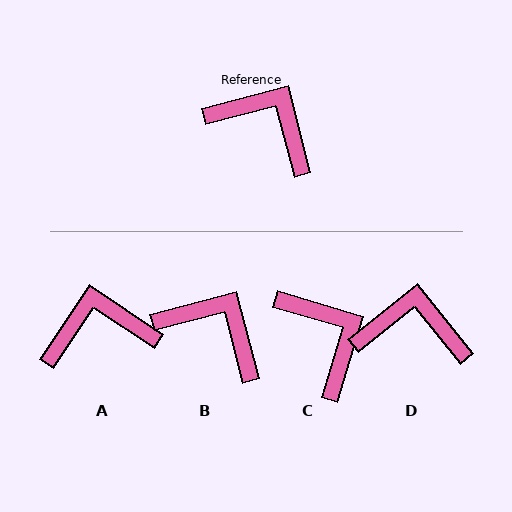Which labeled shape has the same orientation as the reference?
B.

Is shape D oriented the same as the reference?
No, it is off by about 24 degrees.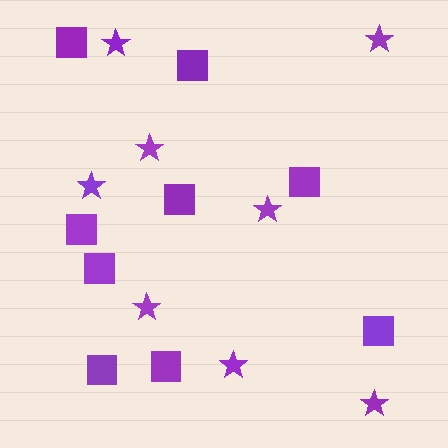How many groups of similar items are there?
There are 2 groups: one group of squares (9) and one group of stars (8).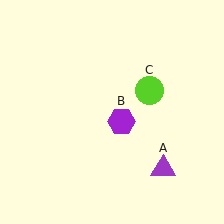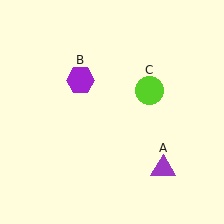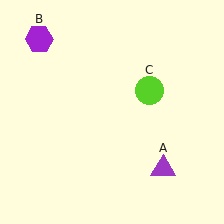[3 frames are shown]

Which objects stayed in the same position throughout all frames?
Purple triangle (object A) and lime circle (object C) remained stationary.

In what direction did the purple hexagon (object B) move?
The purple hexagon (object B) moved up and to the left.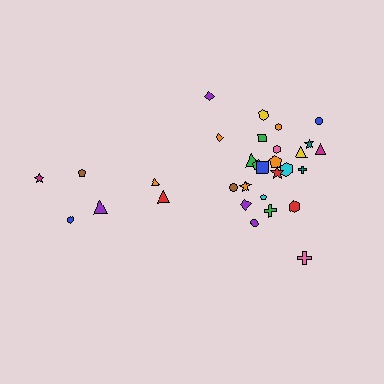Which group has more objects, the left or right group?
The right group.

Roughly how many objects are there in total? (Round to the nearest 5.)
Roughly 30 objects in total.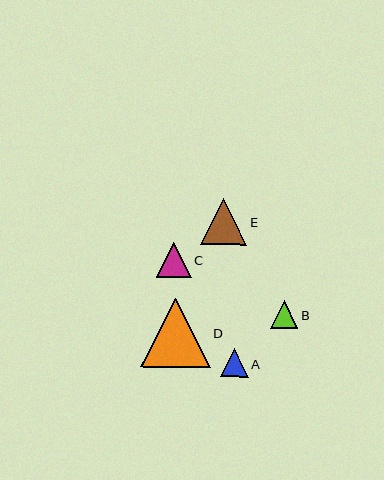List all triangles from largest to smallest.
From largest to smallest: D, E, C, A, B.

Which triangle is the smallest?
Triangle B is the smallest with a size of approximately 28 pixels.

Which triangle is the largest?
Triangle D is the largest with a size of approximately 70 pixels.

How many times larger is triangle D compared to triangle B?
Triangle D is approximately 2.5 times the size of triangle B.